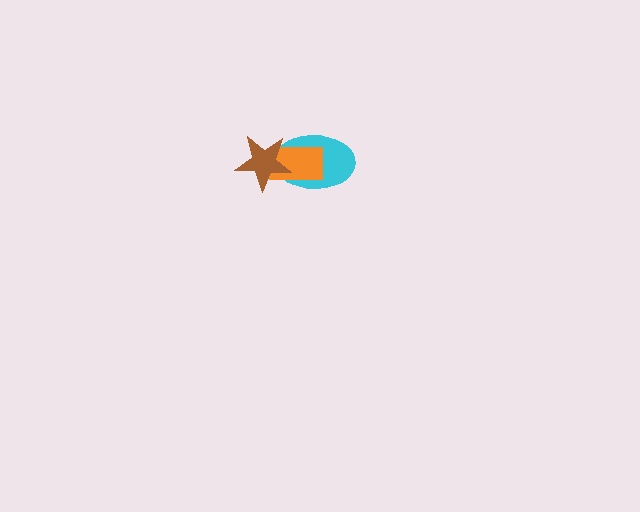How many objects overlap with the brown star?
2 objects overlap with the brown star.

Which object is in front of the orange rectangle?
The brown star is in front of the orange rectangle.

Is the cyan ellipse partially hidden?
Yes, it is partially covered by another shape.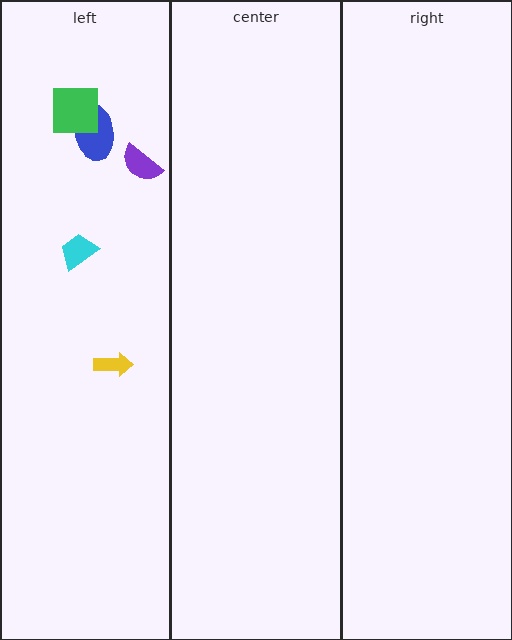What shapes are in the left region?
The blue ellipse, the yellow arrow, the green square, the cyan trapezoid, the purple semicircle.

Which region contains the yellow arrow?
The left region.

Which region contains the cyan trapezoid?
The left region.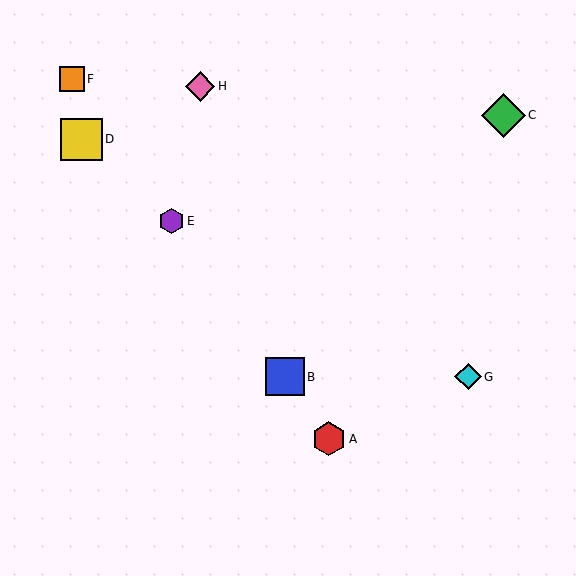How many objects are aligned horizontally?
2 objects (B, G) are aligned horizontally.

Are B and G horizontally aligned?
Yes, both are at y≈377.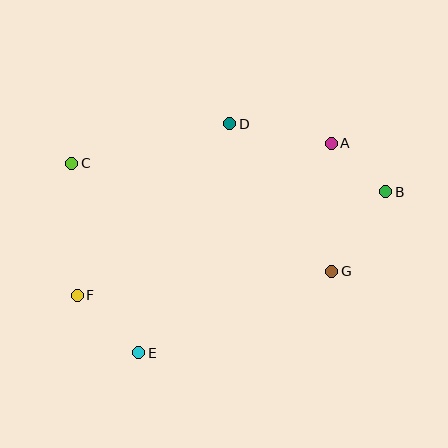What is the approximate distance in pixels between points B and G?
The distance between B and G is approximately 96 pixels.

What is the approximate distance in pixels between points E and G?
The distance between E and G is approximately 210 pixels.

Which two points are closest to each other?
Points A and B are closest to each other.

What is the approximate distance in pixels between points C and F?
The distance between C and F is approximately 132 pixels.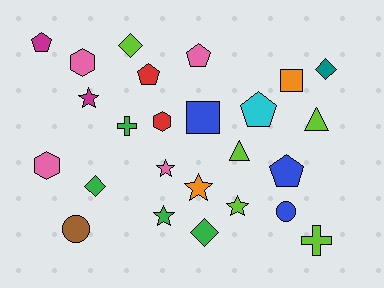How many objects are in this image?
There are 25 objects.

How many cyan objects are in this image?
There is 1 cyan object.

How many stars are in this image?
There are 5 stars.